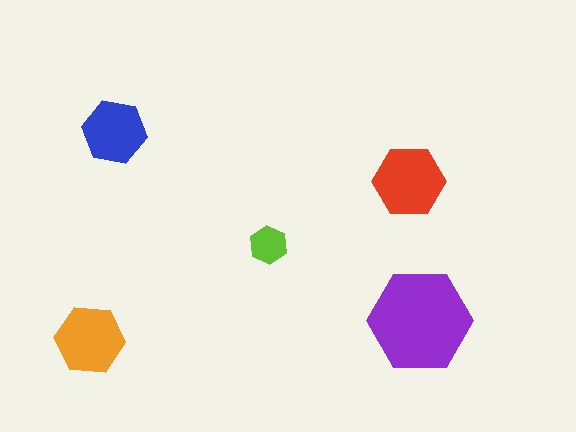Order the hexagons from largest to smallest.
the purple one, the red one, the orange one, the blue one, the lime one.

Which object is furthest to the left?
The orange hexagon is leftmost.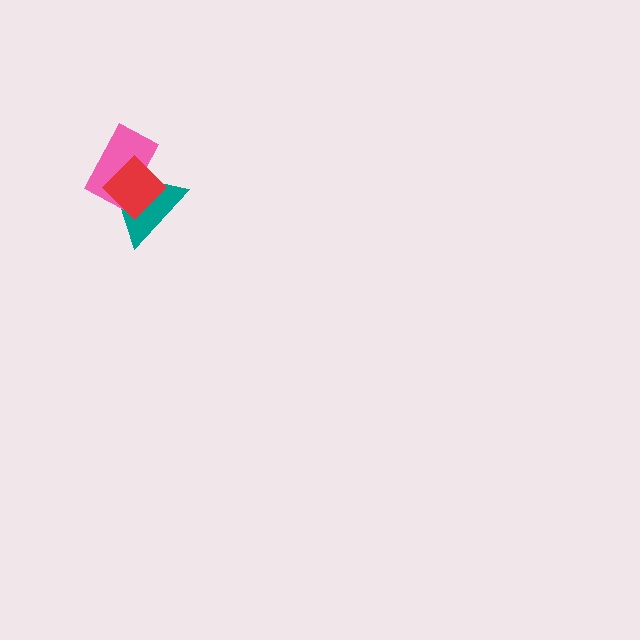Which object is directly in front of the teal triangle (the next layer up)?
The pink rectangle is directly in front of the teal triangle.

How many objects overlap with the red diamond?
2 objects overlap with the red diamond.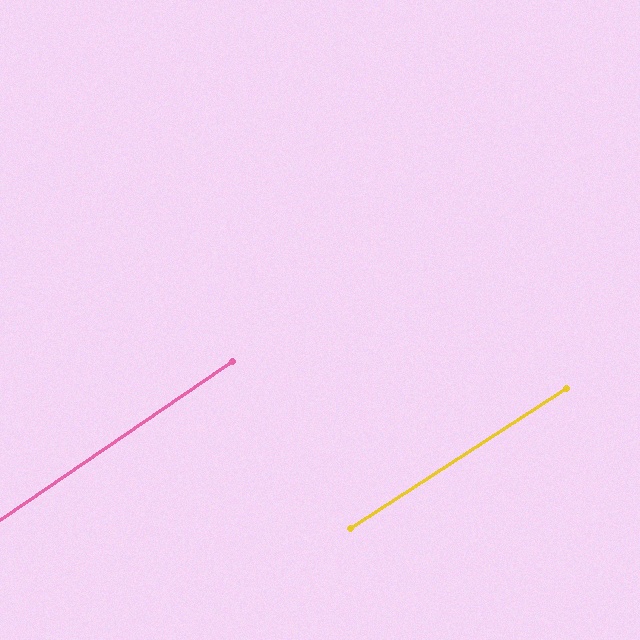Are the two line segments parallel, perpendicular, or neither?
Parallel — their directions differ by only 1.3°.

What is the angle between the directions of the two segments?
Approximately 1 degree.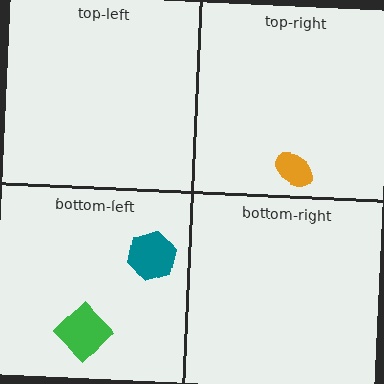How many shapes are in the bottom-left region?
2.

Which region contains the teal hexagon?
The bottom-left region.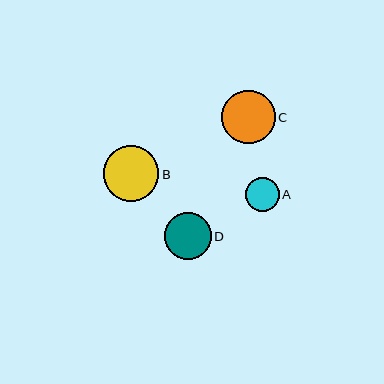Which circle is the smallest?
Circle A is the smallest with a size of approximately 34 pixels.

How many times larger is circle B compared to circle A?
Circle B is approximately 1.6 times the size of circle A.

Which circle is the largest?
Circle B is the largest with a size of approximately 56 pixels.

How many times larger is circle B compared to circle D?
Circle B is approximately 1.2 times the size of circle D.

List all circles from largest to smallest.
From largest to smallest: B, C, D, A.